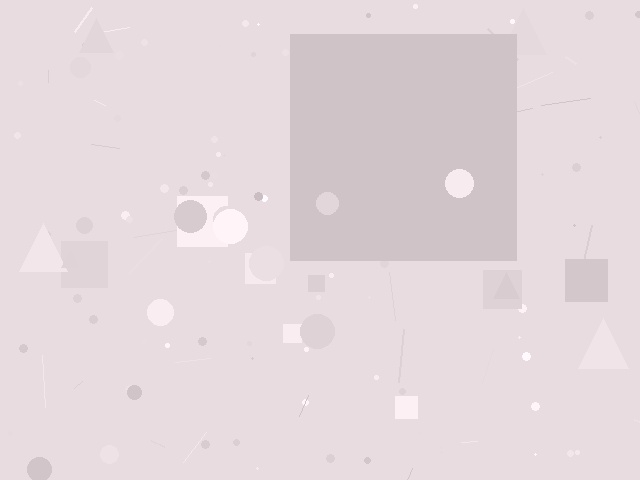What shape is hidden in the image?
A square is hidden in the image.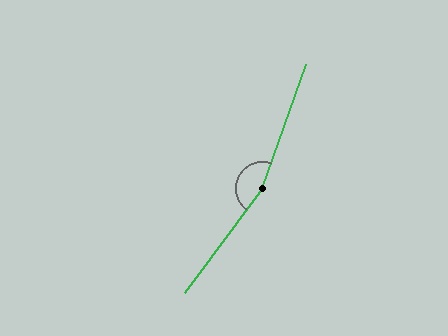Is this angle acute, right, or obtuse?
It is obtuse.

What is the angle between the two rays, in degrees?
Approximately 163 degrees.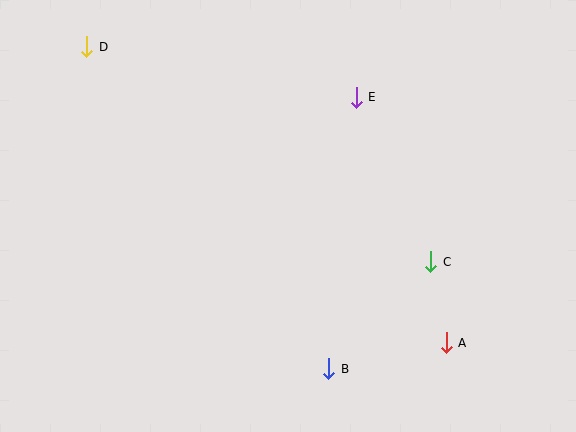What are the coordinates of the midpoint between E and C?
The midpoint between E and C is at (393, 179).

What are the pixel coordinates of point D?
Point D is at (87, 47).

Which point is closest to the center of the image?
Point E at (356, 97) is closest to the center.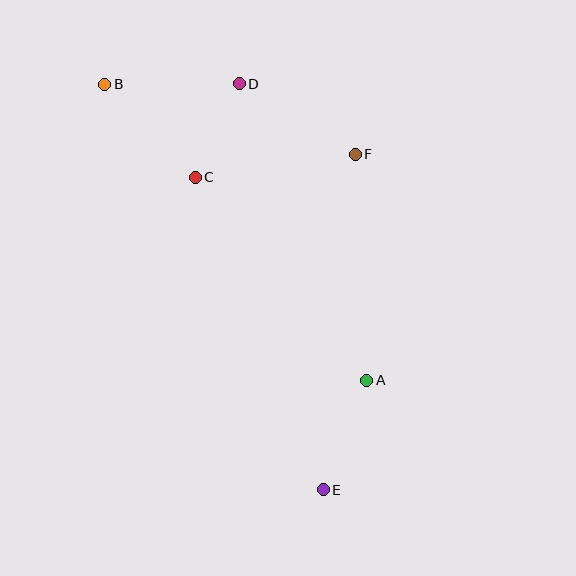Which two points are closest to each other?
Points C and D are closest to each other.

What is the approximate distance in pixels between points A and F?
The distance between A and F is approximately 226 pixels.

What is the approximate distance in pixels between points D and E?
The distance between D and E is approximately 415 pixels.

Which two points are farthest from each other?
Points B and E are farthest from each other.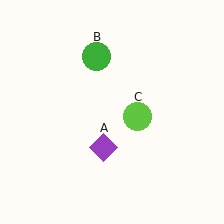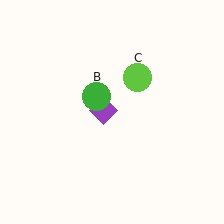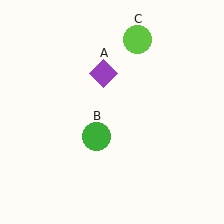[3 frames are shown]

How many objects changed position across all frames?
3 objects changed position: purple diamond (object A), green circle (object B), lime circle (object C).